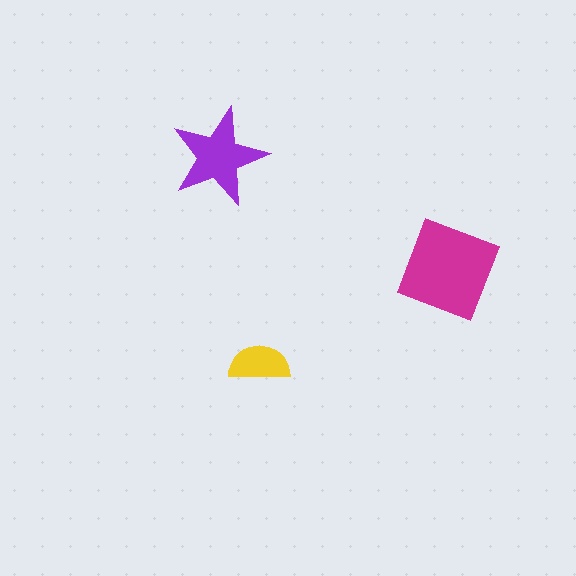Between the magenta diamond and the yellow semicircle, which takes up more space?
The magenta diamond.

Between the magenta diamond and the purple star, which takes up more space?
The magenta diamond.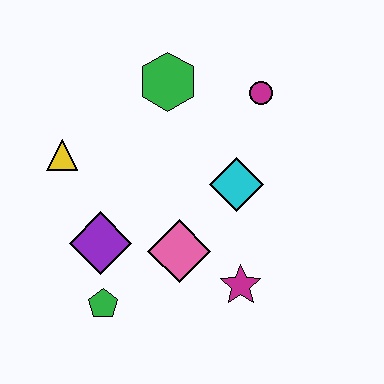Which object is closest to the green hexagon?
The magenta circle is closest to the green hexagon.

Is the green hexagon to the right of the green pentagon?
Yes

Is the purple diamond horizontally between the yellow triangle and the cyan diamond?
Yes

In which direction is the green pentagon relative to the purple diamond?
The green pentagon is below the purple diamond.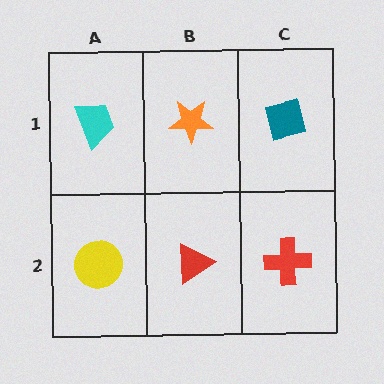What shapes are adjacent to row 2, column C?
A teal square (row 1, column C), a red triangle (row 2, column B).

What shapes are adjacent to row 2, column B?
An orange star (row 1, column B), a yellow circle (row 2, column A), a red cross (row 2, column C).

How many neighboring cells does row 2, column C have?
2.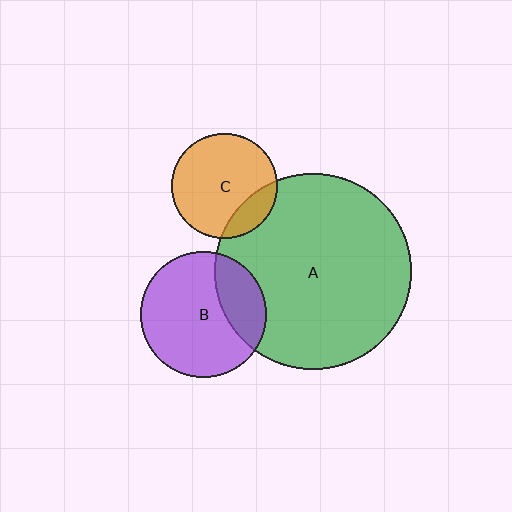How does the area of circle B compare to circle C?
Approximately 1.4 times.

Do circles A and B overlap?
Yes.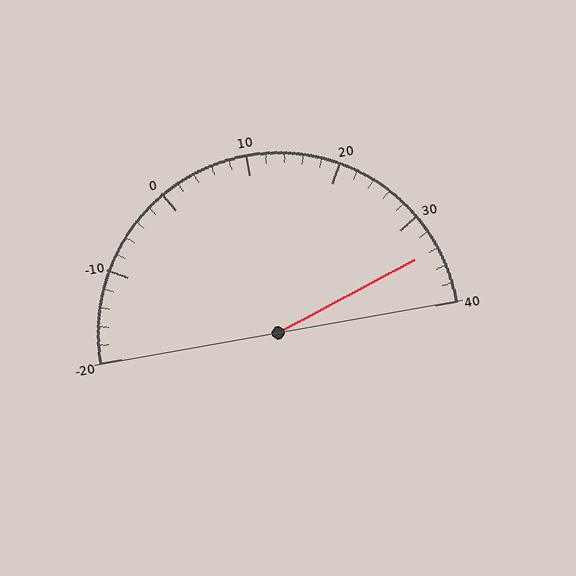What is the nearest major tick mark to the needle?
The nearest major tick mark is 30.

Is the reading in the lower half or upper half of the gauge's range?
The reading is in the upper half of the range (-20 to 40).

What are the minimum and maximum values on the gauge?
The gauge ranges from -20 to 40.